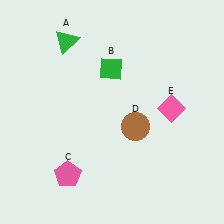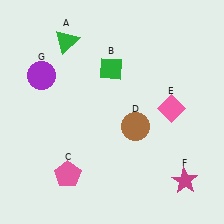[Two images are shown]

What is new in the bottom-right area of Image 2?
A magenta star (F) was added in the bottom-right area of Image 2.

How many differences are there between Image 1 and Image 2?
There are 2 differences between the two images.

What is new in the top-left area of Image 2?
A purple circle (G) was added in the top-left area of Image 2.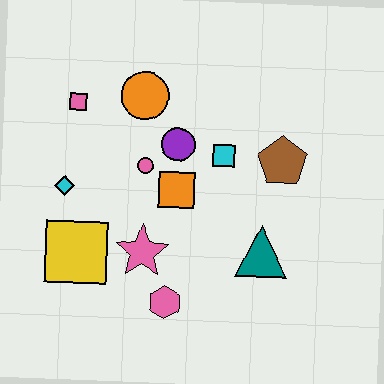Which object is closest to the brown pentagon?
The cyan square is closest to the brown pentagon.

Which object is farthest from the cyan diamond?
The brown pentagon is farthest from the cyan diamond.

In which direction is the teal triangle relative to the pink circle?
The teal triangle is to the right of the pink circle.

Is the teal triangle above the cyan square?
No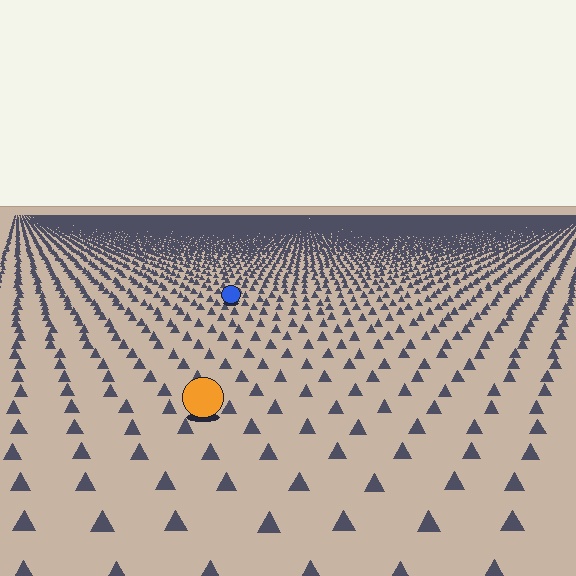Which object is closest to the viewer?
The orange circle is closest. The texture marks near it are larger and more spread out.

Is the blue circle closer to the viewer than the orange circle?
No. The orange circle is closer — you can tell from the texture gradient: the ground texture is coarser near it.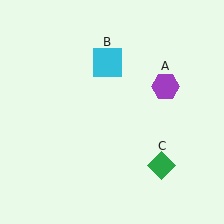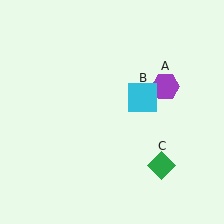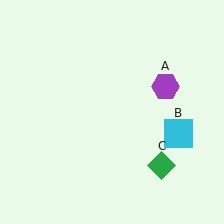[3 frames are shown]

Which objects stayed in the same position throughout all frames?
Purple hexagon (object A) and green diamond (object C) remained stationary.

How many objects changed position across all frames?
1 object changed position: cyan square (object B).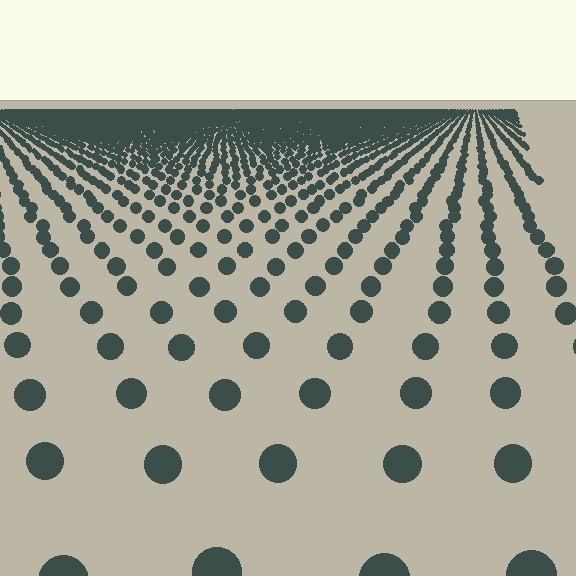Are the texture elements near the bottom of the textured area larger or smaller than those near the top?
Larger. Near the bottom, elements are closer to the viewer and appear at a bigger on-screen size.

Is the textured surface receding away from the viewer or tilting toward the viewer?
The surface is receding away from the viewer. Texture elements get smaller and denser toward the top.